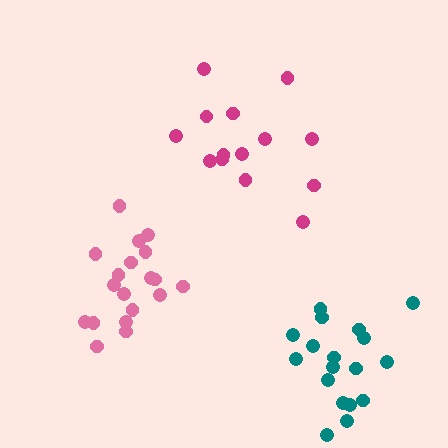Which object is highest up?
The magenta cluster is topmost.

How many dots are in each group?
Group 1: 18 dots, Group 2: 19 dots, Group 3: 14 dots (51 total).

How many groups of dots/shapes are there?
There are 3 groups.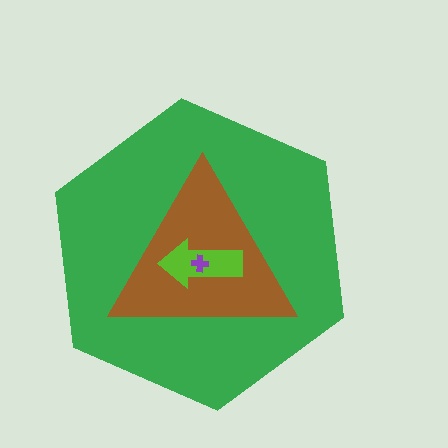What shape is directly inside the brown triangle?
The lime arrow.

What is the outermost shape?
The green hexagon.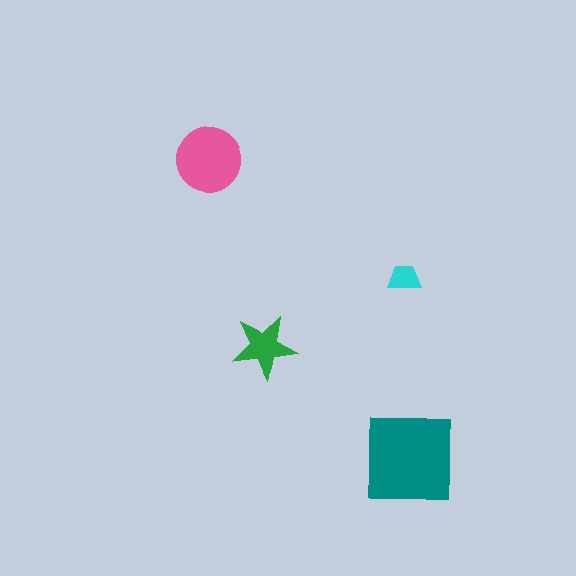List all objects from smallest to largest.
The cyan trapezoid, the green star, the pink circle, the teal square.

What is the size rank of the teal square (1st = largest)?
1st.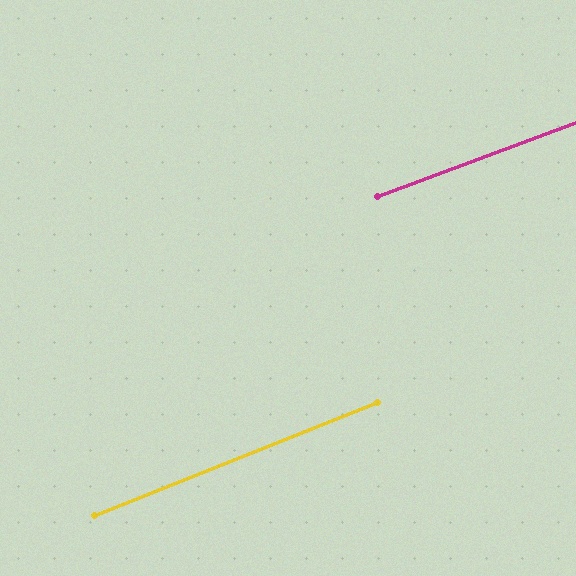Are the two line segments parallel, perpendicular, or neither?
Parallel — their directions differ by only 1.2°.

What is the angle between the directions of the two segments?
Approximately 1 degree.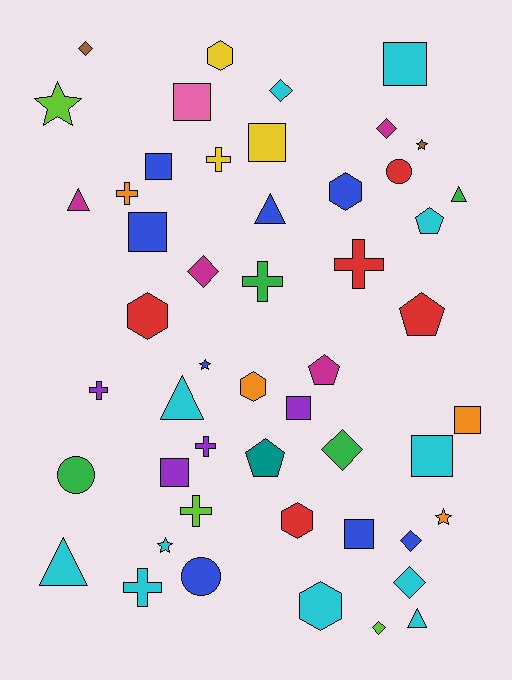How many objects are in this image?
There are 50 objects.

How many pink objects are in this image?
There is 1 pink object.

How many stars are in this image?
There are 5 stars.